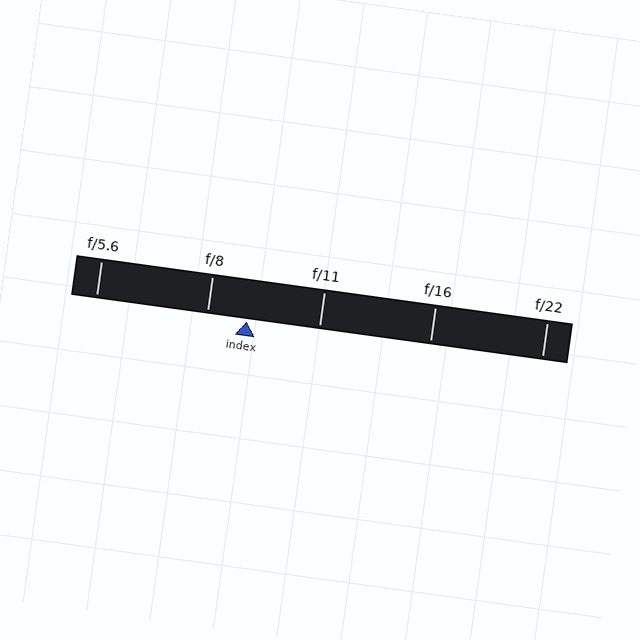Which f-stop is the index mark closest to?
The index mark is closest to f/8.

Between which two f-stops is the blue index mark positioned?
The index mark is between f/8 and f/11.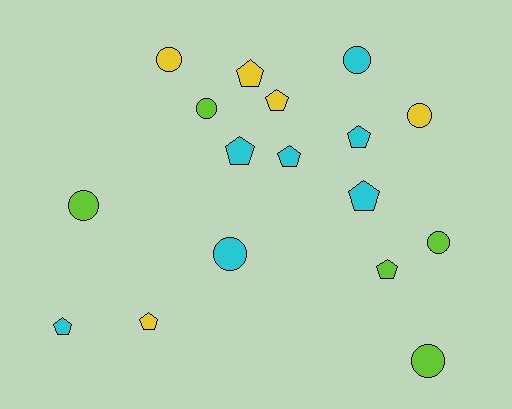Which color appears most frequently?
Cyan, with 7 objects.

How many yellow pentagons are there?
There are 3 yellow pentagons.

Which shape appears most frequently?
Pentagon, with 9 objects.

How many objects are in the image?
There are 17 objects.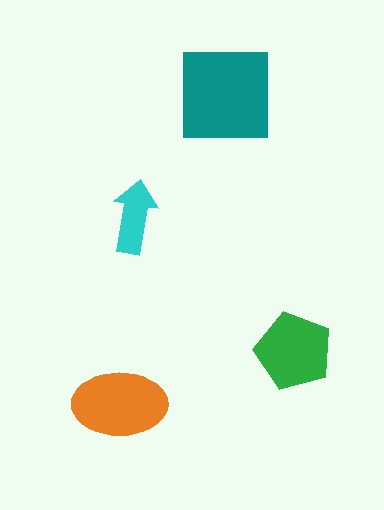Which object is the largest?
The teal square.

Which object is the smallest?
The cyan arrow.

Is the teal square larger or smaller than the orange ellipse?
Larger.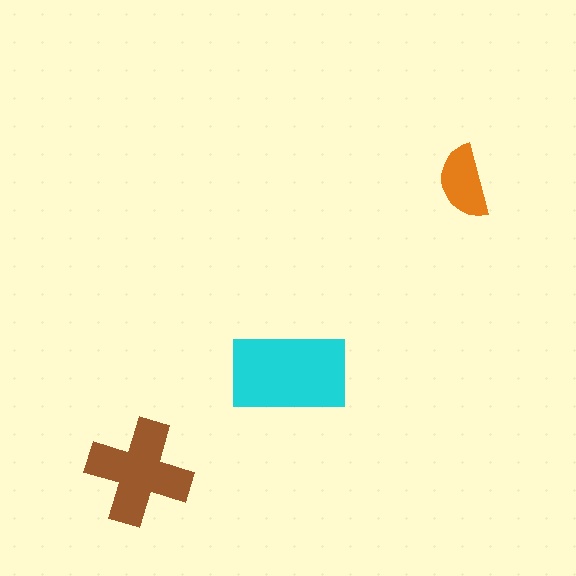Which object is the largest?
The cyan rectangle.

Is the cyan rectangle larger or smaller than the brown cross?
Larger.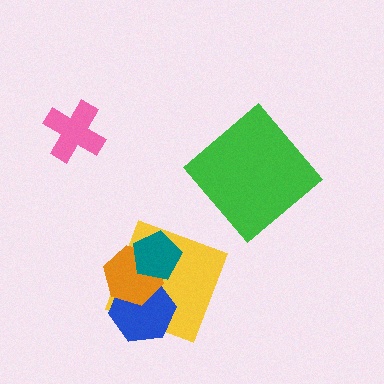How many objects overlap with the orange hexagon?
3 objects overlap with the orange hexagon.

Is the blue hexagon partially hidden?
Yes, it is partially covered by another shape.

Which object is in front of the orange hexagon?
The teal pentagon is in front of the orange hexagon.